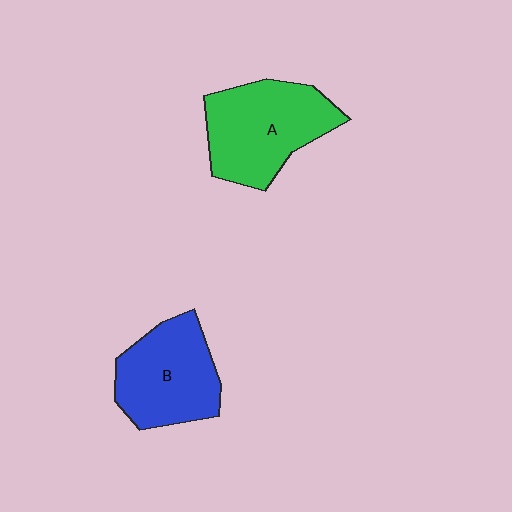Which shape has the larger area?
Shape A (green).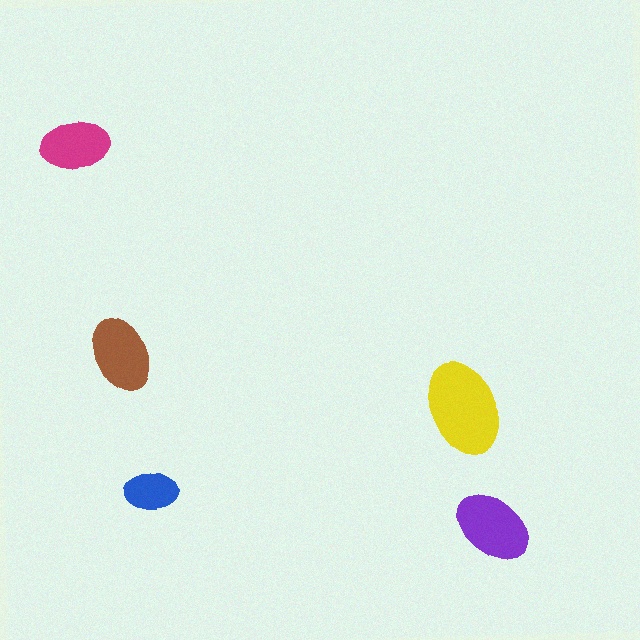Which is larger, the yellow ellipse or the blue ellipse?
The yellow one.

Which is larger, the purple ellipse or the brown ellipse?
The purple one.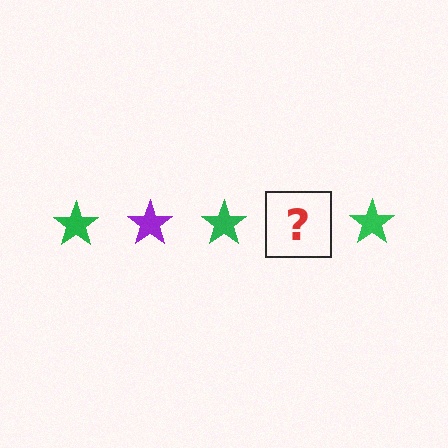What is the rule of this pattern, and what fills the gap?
The rule is that the pattern cycles through green, purple stars. The gap should be filled with a purple star.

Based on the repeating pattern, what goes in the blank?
The blank should be a purple star.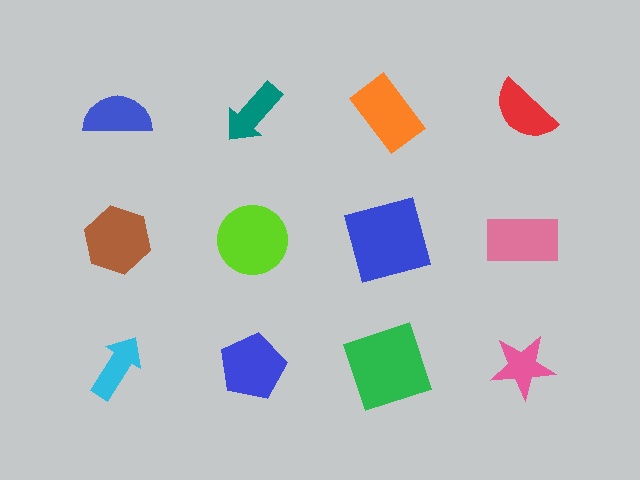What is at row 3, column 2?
A blue pentagon.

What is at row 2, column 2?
A lime circle.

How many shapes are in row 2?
4 shapes.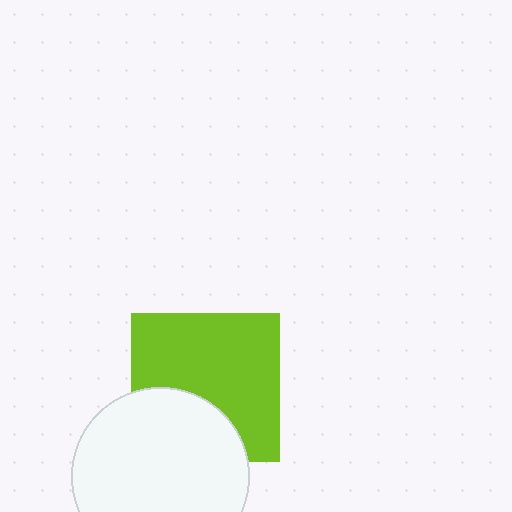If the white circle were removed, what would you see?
You would see the complete lime square.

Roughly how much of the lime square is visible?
Most of it is visible (roughly 68%).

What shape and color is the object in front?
The object in front is a white circle.